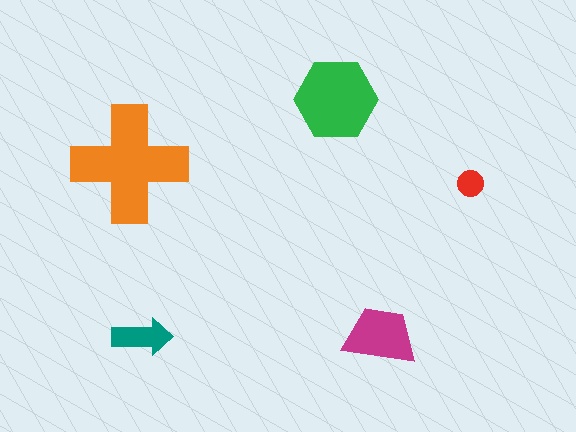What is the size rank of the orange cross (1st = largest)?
1st.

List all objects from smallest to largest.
The red circle, the teal arrow, the magenta trapezoid, the green hexagon, the orange cross.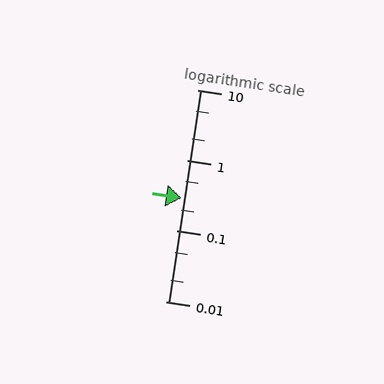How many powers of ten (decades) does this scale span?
The scale spans 3 decades, from 0.01 to 10.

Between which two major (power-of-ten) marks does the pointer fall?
The pointer is between 0.1 and 1.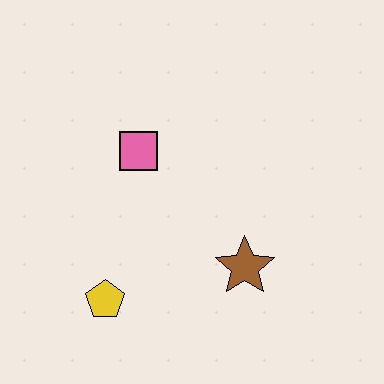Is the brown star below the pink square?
Yes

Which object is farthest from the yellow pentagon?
The pink square is farthest from the yellow pentagon.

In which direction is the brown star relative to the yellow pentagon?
The brown star is to the right of the yellow pentagon.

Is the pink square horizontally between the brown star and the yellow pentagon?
Yes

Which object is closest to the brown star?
The yellow pentagon is closest to the brown star.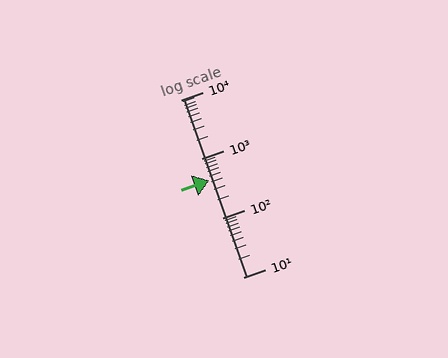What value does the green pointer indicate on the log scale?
The pointer indicates approximately 440.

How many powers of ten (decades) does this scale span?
The scale spans 3 decades, from 10 to 10000.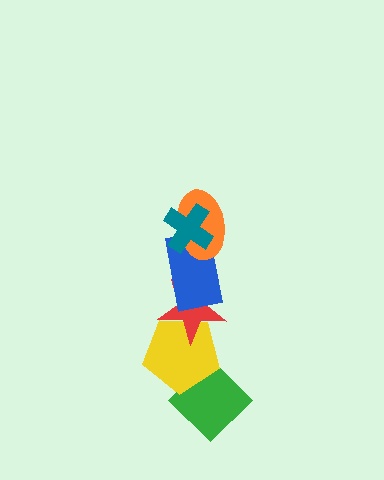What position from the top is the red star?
The red star is 4th from the top.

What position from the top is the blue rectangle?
The blue rectangle is 3rd from the top.